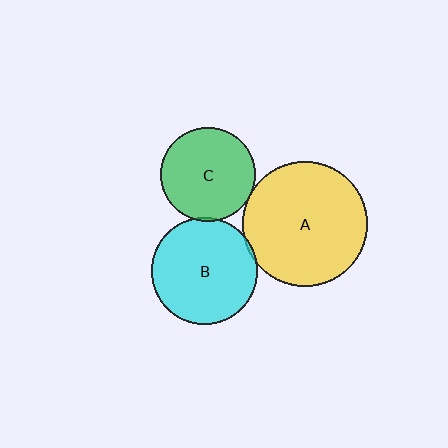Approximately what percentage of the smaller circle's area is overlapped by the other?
Approximately 5%.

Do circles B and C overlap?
Yes.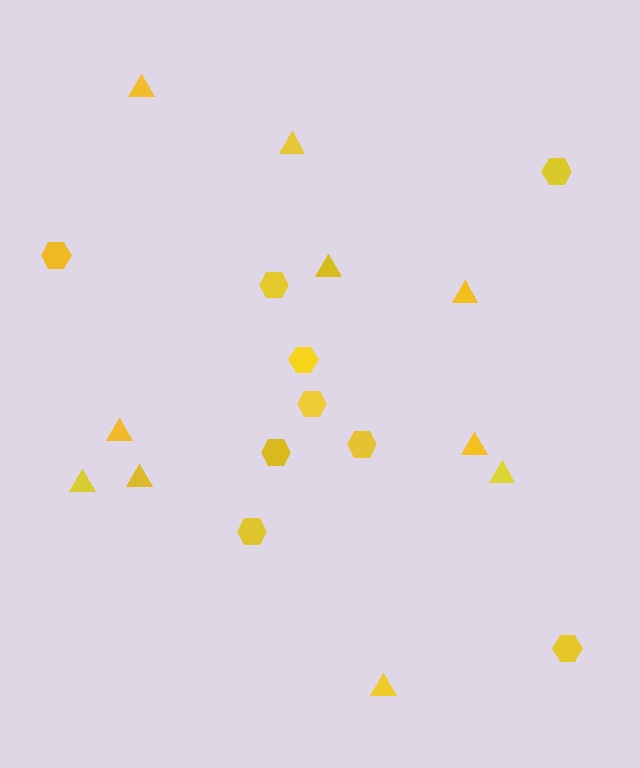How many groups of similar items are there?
There are 2 groups: one group of hexagons (9) and one group of triangles (10).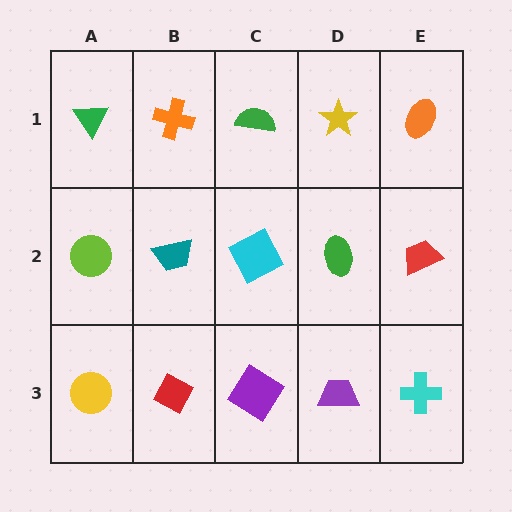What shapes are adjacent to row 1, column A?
A lime circle (row 2, column A), an orange cross (row 1, column B).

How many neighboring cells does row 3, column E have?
2.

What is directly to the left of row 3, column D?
A purple diamond.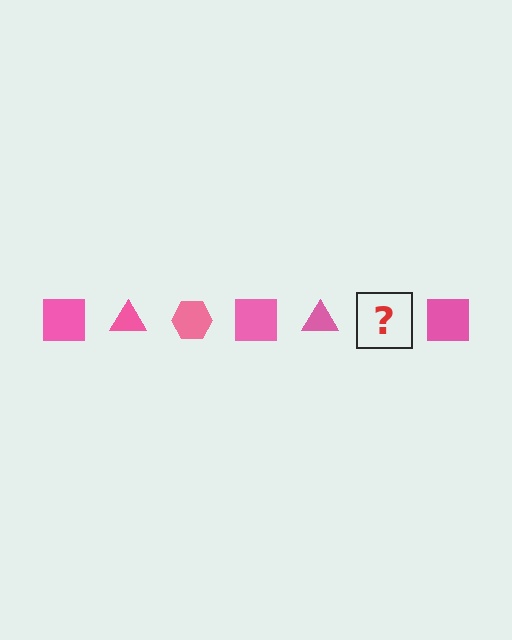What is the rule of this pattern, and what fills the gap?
The rule is that the pattern cycles through square, triangle, hexagon shapes in pink. The gap should be filled with a pink hexagon.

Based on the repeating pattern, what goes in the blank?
The blank should be a pink hexagon.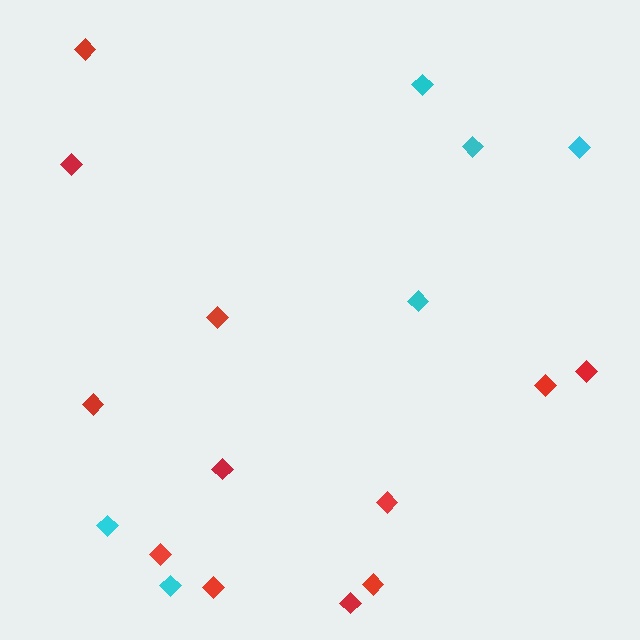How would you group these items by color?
There are 2 groups: one group of cyan diamonds (6) and one group of red diamonds (12).